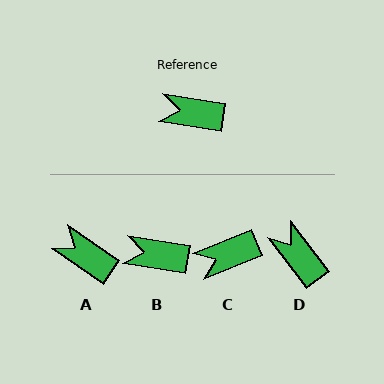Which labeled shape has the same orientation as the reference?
B.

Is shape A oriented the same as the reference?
No, it is off by about 25 degrees.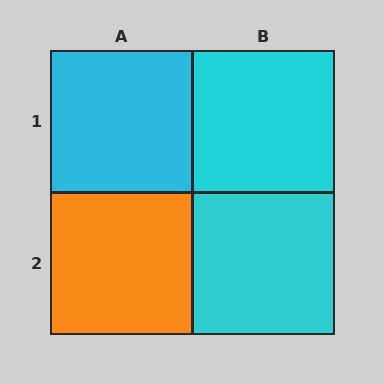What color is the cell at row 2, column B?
Cyan.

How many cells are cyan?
3 cells are cyan.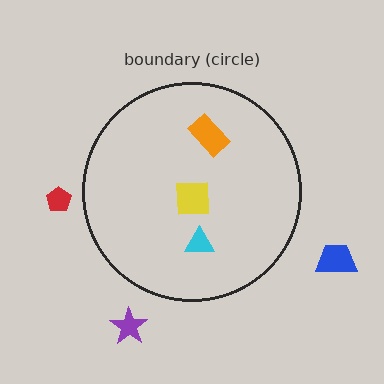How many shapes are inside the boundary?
3 inside, 3 outside.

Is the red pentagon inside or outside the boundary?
Outside.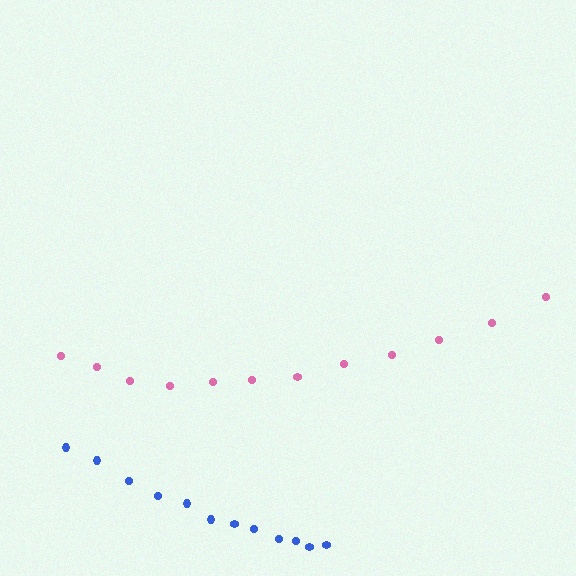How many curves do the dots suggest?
There are 2 distinct paths.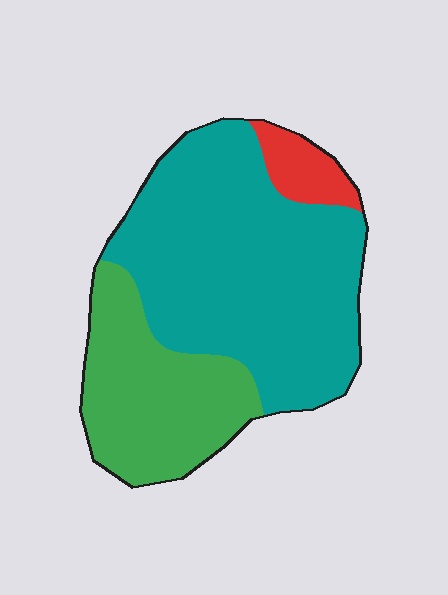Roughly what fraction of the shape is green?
Green takes up about one third (1/3) of the shape.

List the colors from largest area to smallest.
From largest to smallest: teal, green, red.